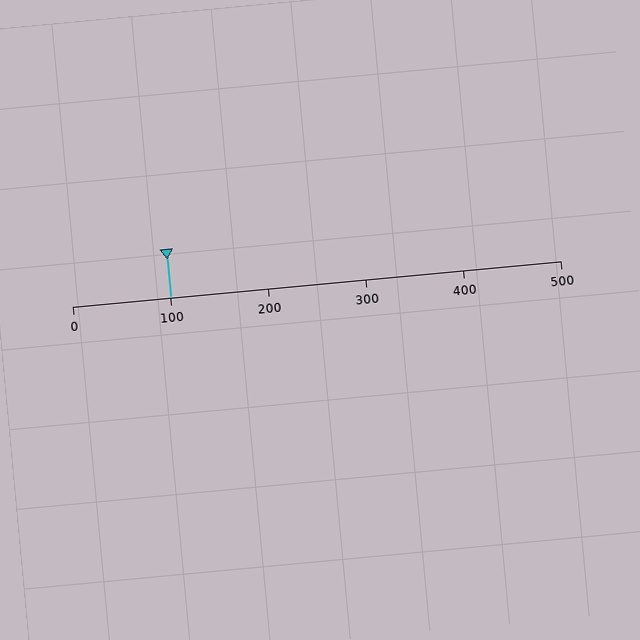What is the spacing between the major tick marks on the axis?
The major ticks are spaced 100 apart.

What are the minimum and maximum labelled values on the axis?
The axis runs from 0 to 500.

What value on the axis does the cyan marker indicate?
The marker indicates approximately 100.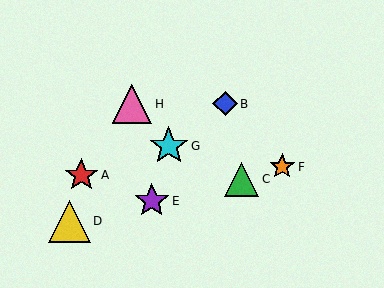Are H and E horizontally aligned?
No, H is at y≈104 and E is at y≈201.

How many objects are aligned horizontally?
2 objects (B, H) are aligned horizontally.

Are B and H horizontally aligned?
Yes, both are at y≈104.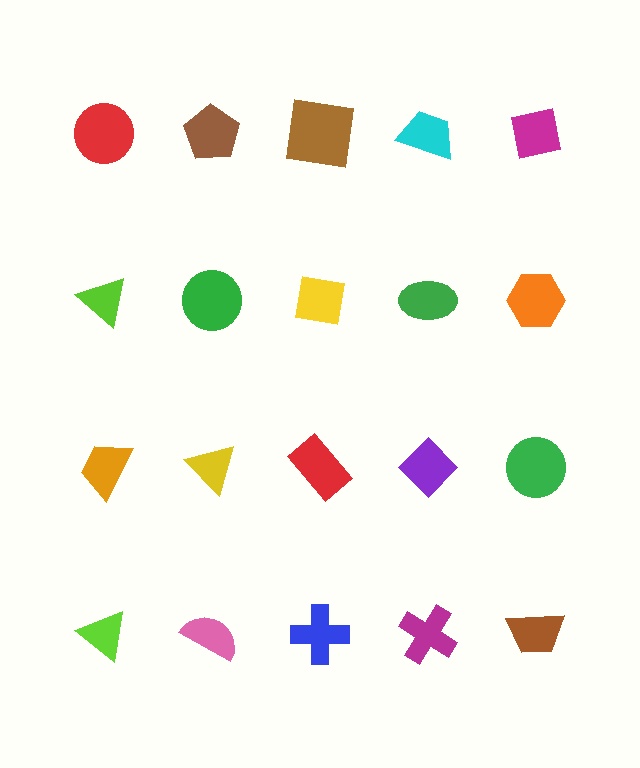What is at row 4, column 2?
A pink semicircle.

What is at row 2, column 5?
An orange hexagon.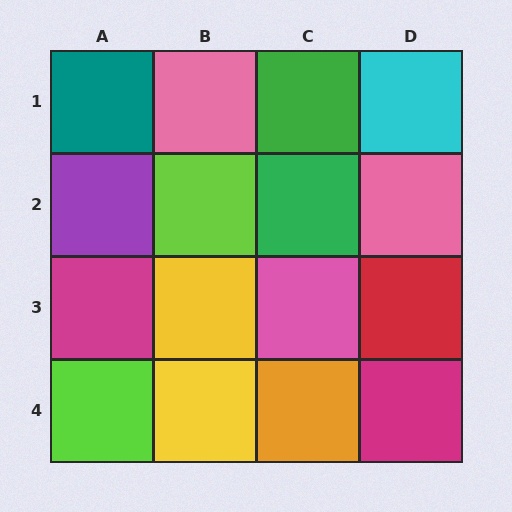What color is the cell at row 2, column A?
Purple.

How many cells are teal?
1 cell is teal.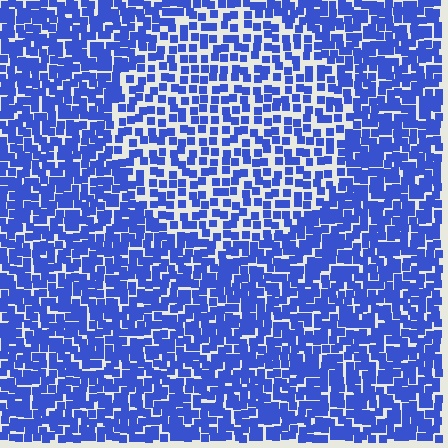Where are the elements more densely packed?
The elements are more densely packed outside the circle boundary.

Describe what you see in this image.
The image contains small blue elements arranged at two different densities. A circle-shaped region is visible where the elements are less densely packed than the surrounding area.